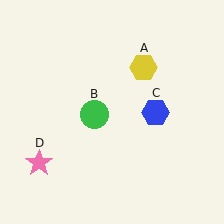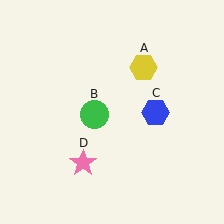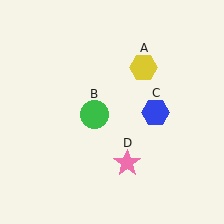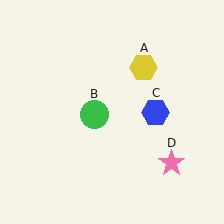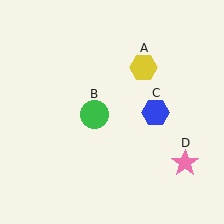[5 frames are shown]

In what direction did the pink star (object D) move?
The pink star (object D) moved right.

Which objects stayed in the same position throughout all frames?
Yellow hexagon (object A) and green circle (object B) and blue hexagon (object C) remained stationary.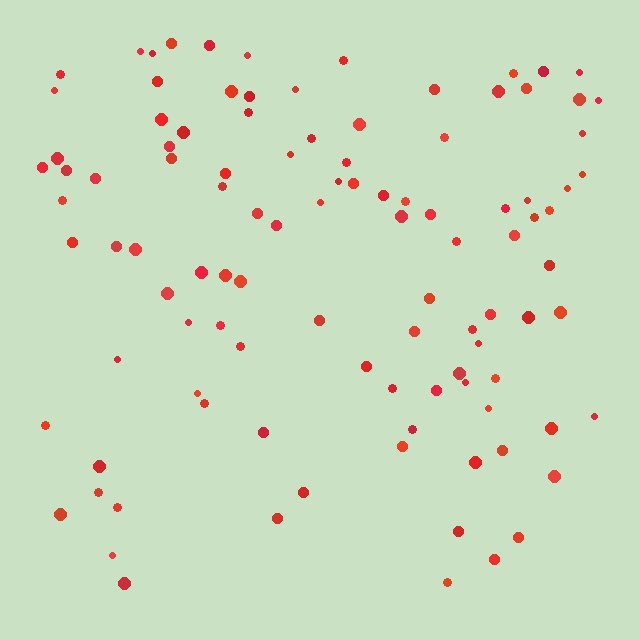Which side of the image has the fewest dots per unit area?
The bottom.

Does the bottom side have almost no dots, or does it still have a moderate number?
Still a moderate number, just noticeably fewer than the top.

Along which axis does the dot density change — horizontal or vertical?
Vertical.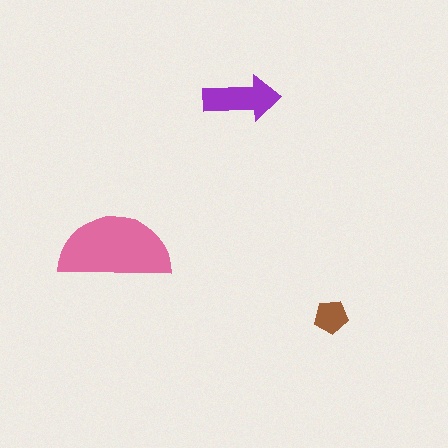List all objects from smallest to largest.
The brown pentagon, the purple arrow, the pink semicircle.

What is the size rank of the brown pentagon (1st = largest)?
3rd.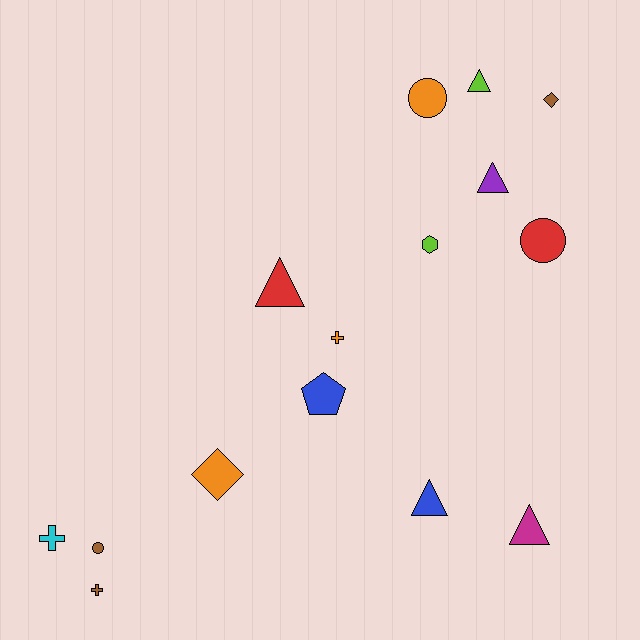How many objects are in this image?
There are 15 objects.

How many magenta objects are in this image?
There is 1 magenta object.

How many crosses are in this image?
There are 3 crosses.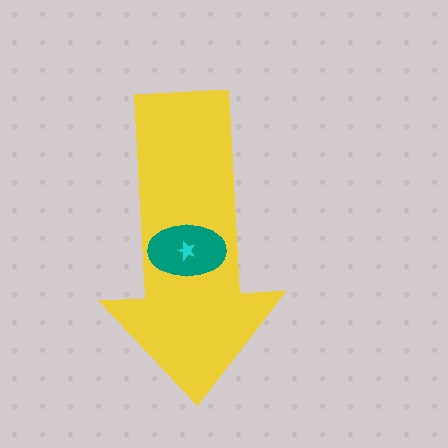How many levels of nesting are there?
3.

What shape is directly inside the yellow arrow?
The teal ellipse.